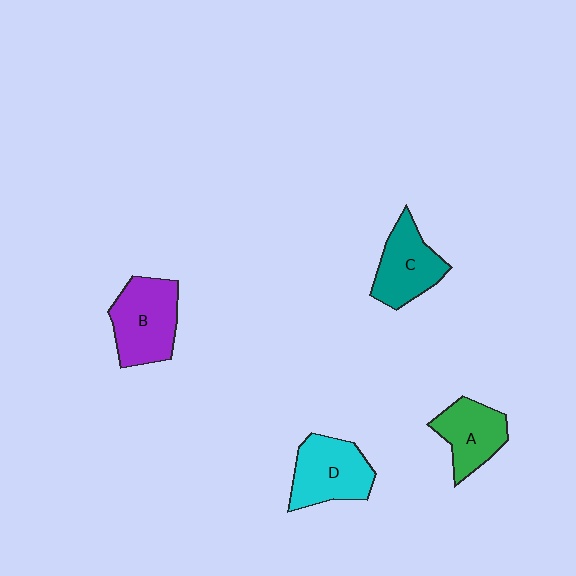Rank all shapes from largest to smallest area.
From largest to smallest: B (purple), D (cyan), C (teal), A (green).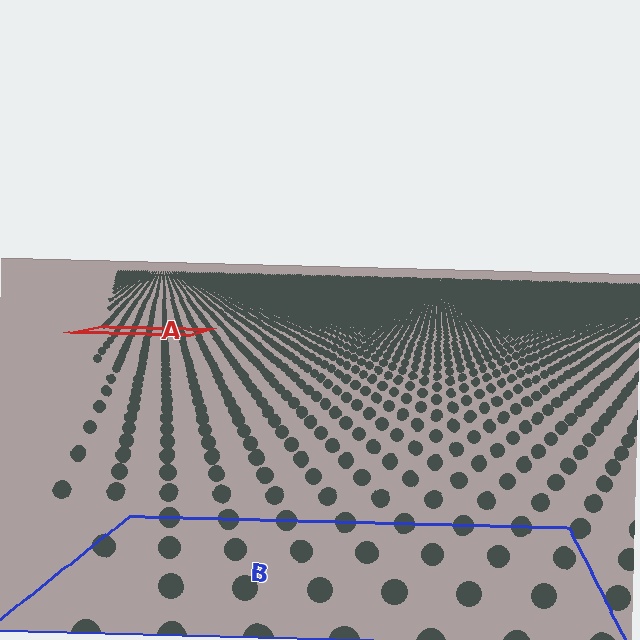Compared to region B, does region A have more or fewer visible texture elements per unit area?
Region A has more texture elements per unit area — they are packed more densely because it is farther away.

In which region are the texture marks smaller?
The texture marks are smaller in region A, because it is farther away.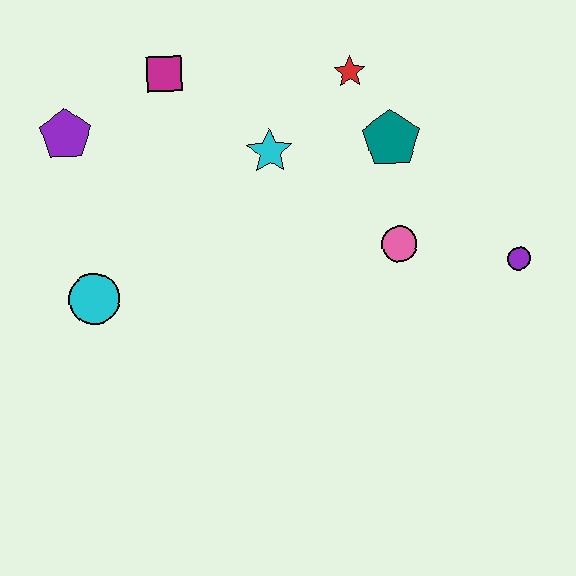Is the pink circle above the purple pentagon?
No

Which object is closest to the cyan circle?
The purple pentagon is closest to the cyan circle.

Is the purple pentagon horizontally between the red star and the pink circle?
No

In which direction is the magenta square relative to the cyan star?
The magenta square is to the left of the cyan star.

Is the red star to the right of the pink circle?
No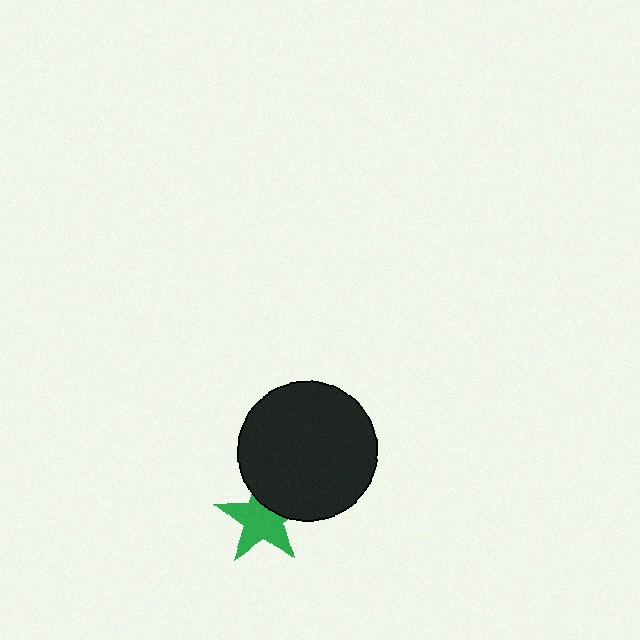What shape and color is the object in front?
The object in front is a black circle.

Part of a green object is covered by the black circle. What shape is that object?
It is a star.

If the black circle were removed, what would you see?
You would see the complete green star.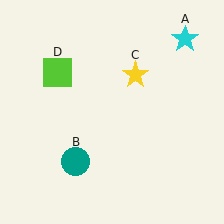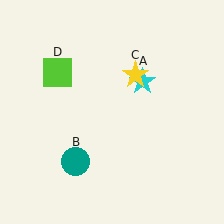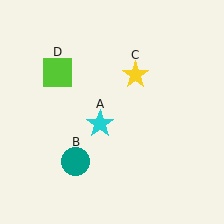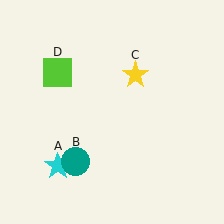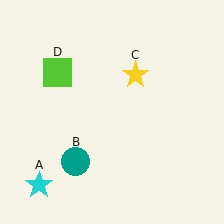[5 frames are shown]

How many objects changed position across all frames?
1 object changed position: cyan star (object A).